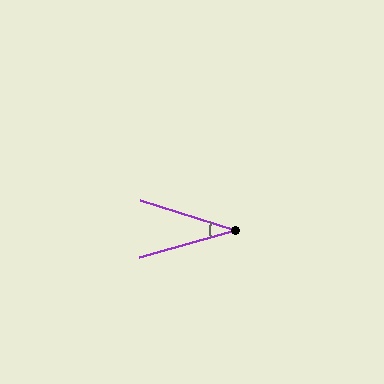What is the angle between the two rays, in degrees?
Approximately 33 degrees.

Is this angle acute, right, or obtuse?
It is acute.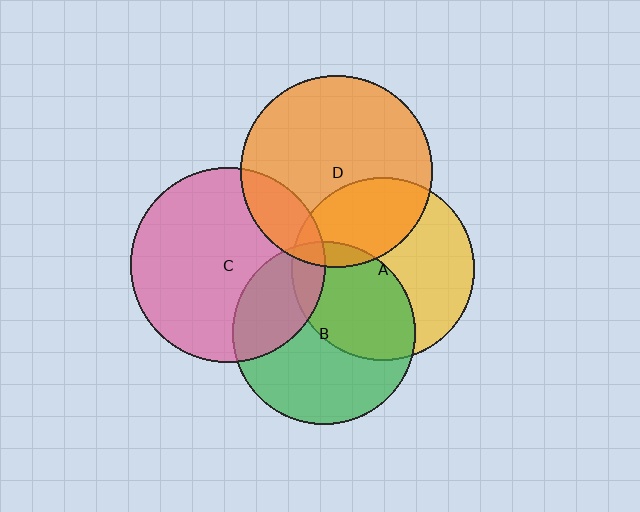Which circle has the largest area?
Circle C (pink).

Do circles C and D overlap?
Yes.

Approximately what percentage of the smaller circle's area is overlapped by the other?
Approximately 15%.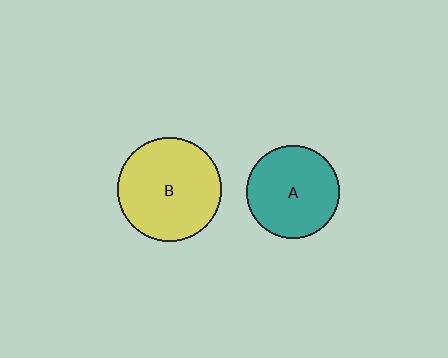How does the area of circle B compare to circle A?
Approximately 1.3 times.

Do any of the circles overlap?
No, none of the circles overlap.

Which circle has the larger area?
Circle B (yellow).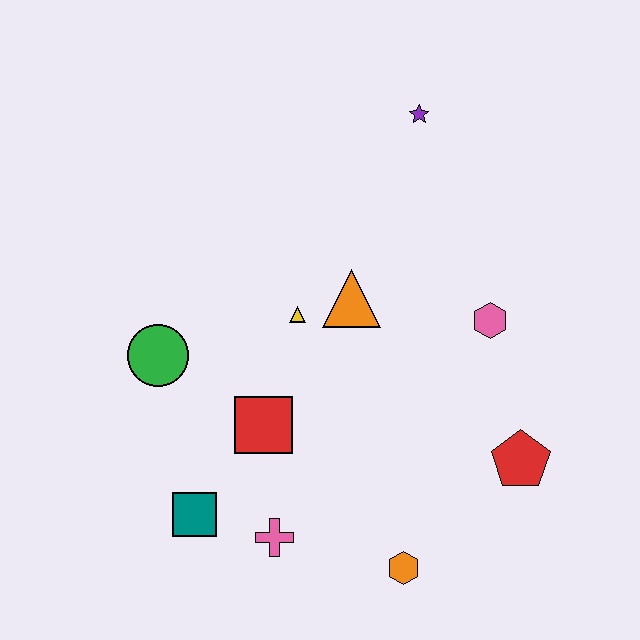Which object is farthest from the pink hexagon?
The teal square is farthest from the pink hexagon.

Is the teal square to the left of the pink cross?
Yes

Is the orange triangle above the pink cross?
Yes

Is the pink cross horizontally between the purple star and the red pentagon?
No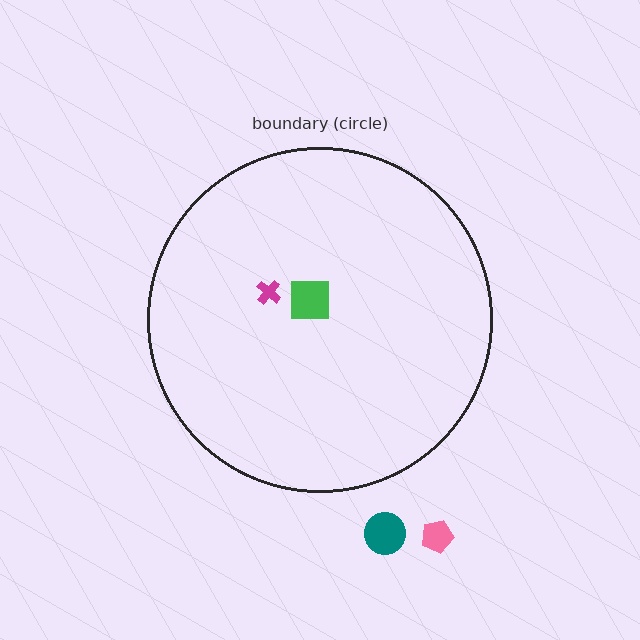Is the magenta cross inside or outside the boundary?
Inside.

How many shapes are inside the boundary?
3 inside, 2 outside.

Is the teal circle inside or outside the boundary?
Outside.